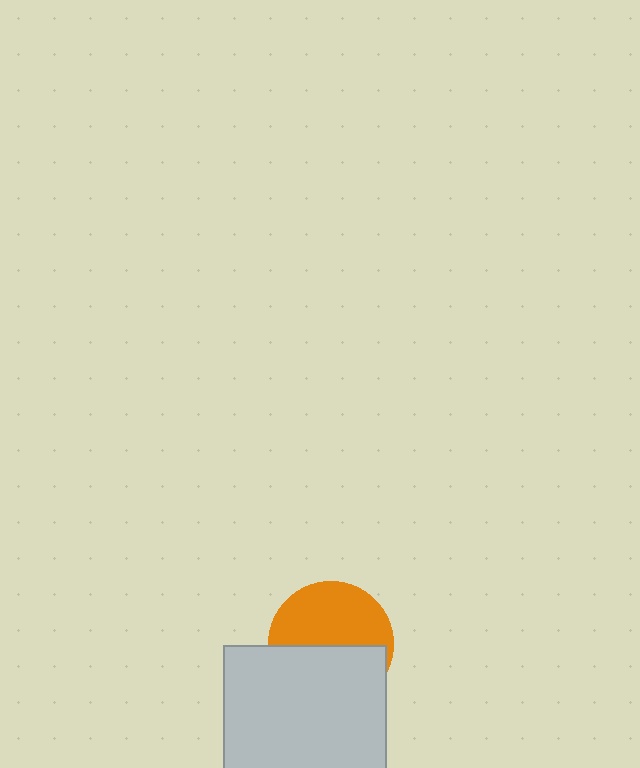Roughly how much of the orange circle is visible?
About half of it is visible (roughly 52%).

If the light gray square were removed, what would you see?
You would see the complete orange circle.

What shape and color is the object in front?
The object in front is a light gray square.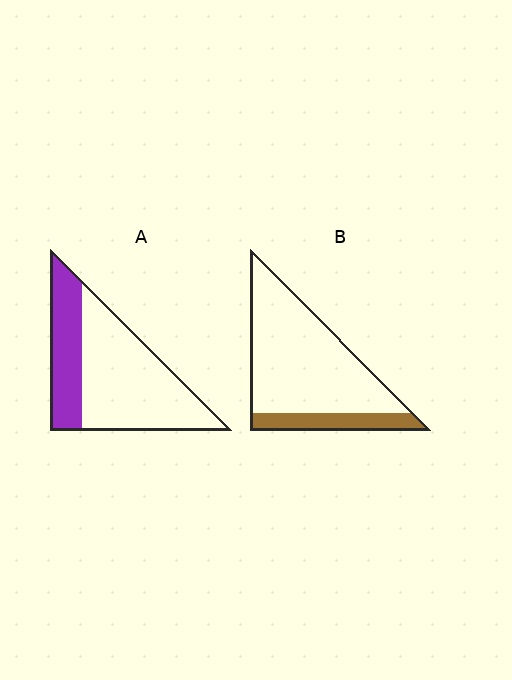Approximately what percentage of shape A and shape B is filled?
A is approximately 30% and B is approximately 20%.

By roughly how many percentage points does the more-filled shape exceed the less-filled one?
By roughly 15 percentage points (A over B).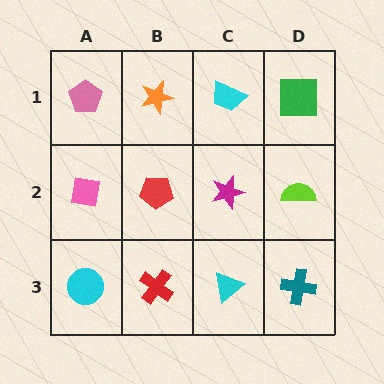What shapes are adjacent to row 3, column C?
A magenta star (row 2, column C), a red cross (row 3, column B), a teal cross (row 3, column D).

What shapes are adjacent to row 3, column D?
A lime semicircle (row 2, column D), a cyan triangle (row 3, column C).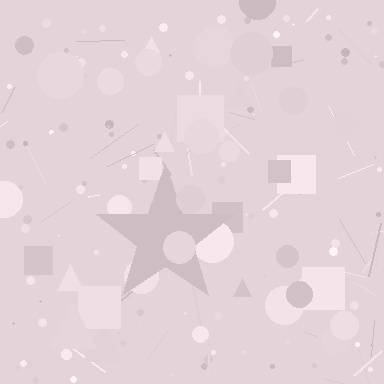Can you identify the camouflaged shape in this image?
The camouflaged shape is a star.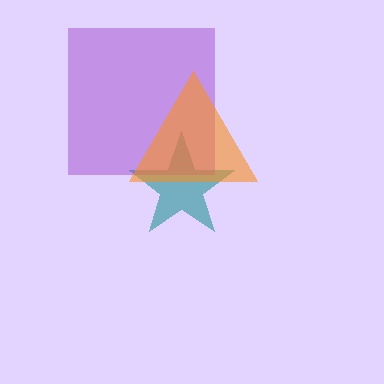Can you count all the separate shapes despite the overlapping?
Yes, there are 3 separate shapes.